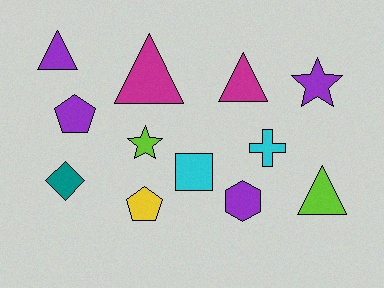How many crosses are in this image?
There is 1 cross.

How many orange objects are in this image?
There are no orange objects.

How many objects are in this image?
There are 12 objects.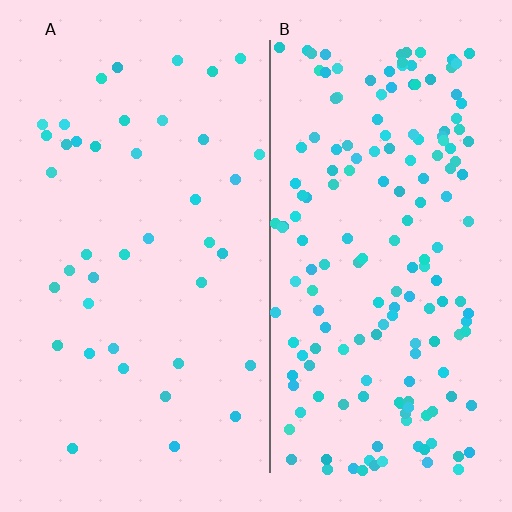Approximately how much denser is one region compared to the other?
Approximately 4.2× — region B over region A.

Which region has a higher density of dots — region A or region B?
B (the right).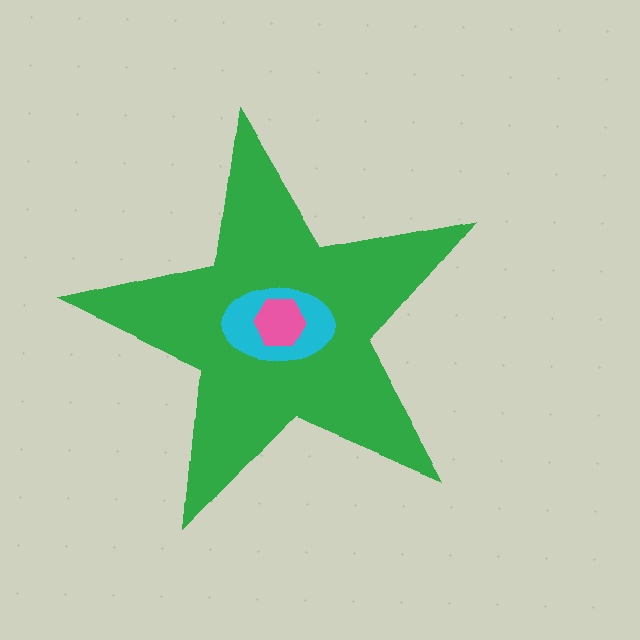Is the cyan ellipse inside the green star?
Yes.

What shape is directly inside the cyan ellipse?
The pink hexagon.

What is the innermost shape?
The pink hexagon.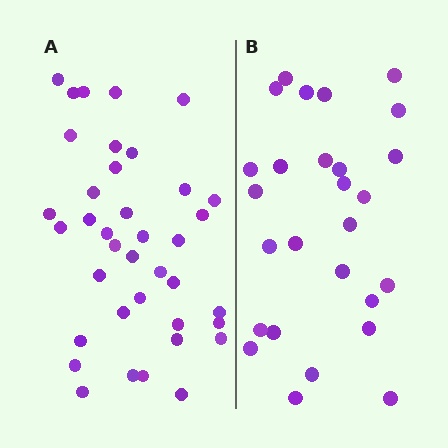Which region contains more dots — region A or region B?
Region A (the left region) has more dots.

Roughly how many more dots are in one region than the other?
Region A has roughly 12 or so more dots than region B.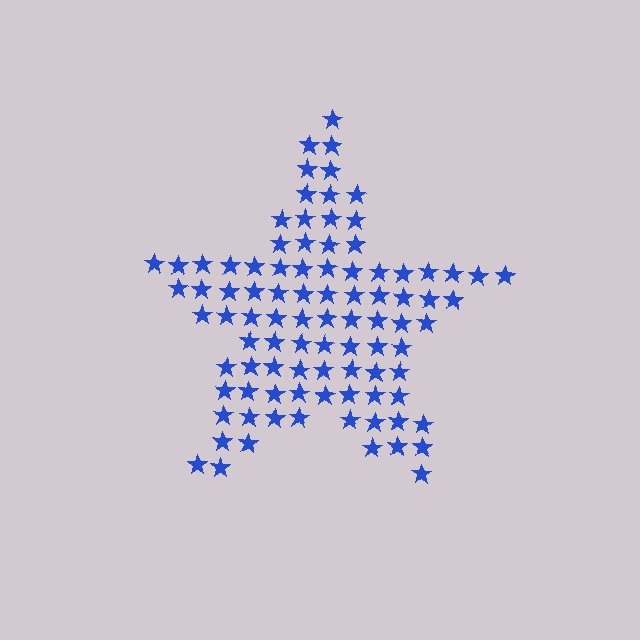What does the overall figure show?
The overall figure shows a star.